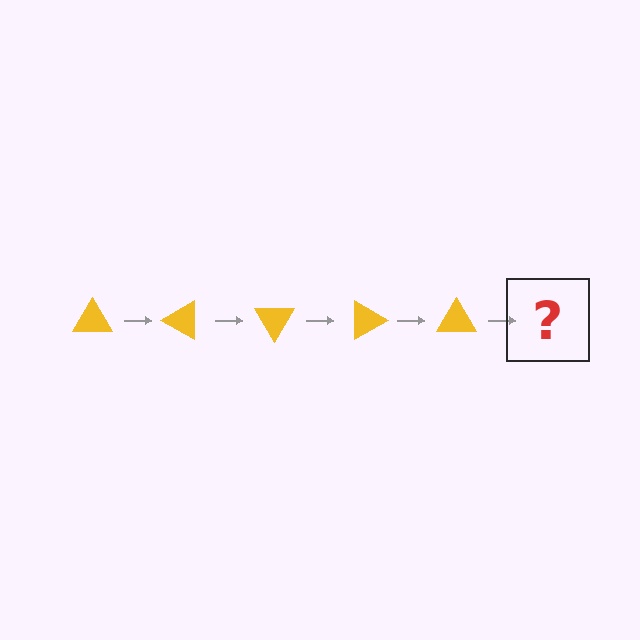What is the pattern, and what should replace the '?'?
The pattern is that the triangle rotates 30 degrees each step. The '?' should be a yellow triangle rotated 150 degrees.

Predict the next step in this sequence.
The next step is a yellow triangle rotated 150 degrees.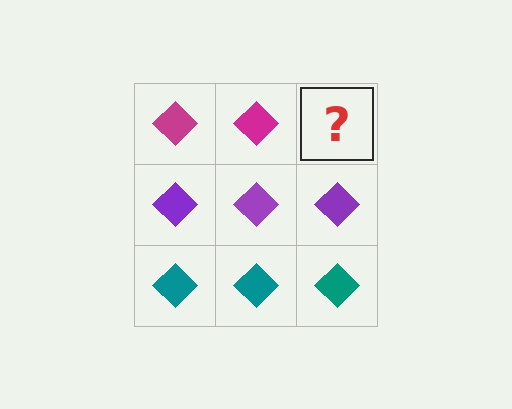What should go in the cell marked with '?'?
The missing cell should contain a magenta diamond.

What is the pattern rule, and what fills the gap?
The rule is that each row has a consistent color. The gap should be filled with a magenta diamond.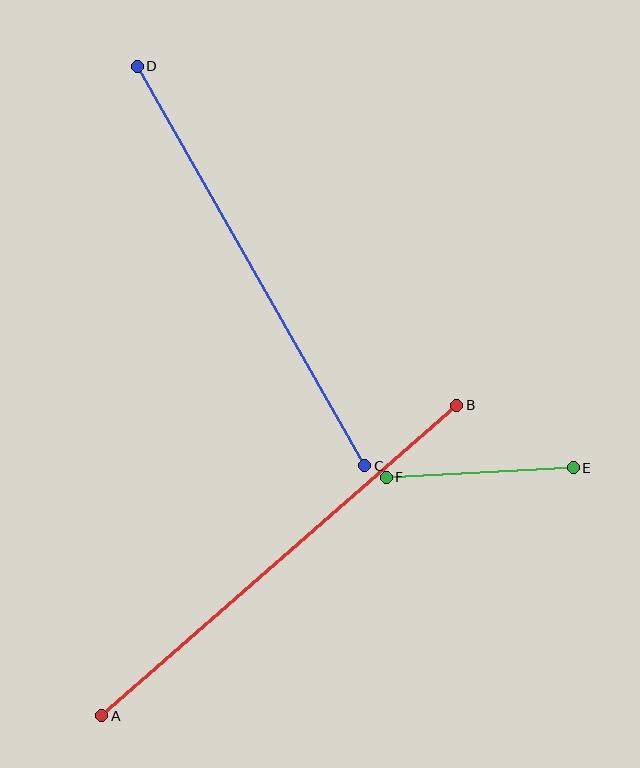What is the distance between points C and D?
The distance is approximately 460 pixels.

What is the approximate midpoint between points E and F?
The midpoint is at approximately (480, 472) pixels.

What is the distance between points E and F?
The distance is approximately 187 pixels.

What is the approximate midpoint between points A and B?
The midpoint is at approximately (279, 561) pixels.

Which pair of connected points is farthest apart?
Points A and B are farthest apart.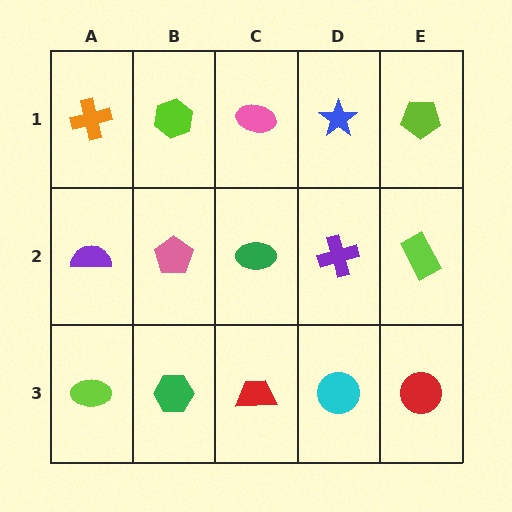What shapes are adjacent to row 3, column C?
A green ellipse (row 2, column C), a green hexagon (row 3, column B), a cyan circle (row 3, column D).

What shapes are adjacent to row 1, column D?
A purple cross (row 2, column D), a pink ellipse (row 1, column C), a lime pentagon (row 1, column E).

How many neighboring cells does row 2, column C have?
4.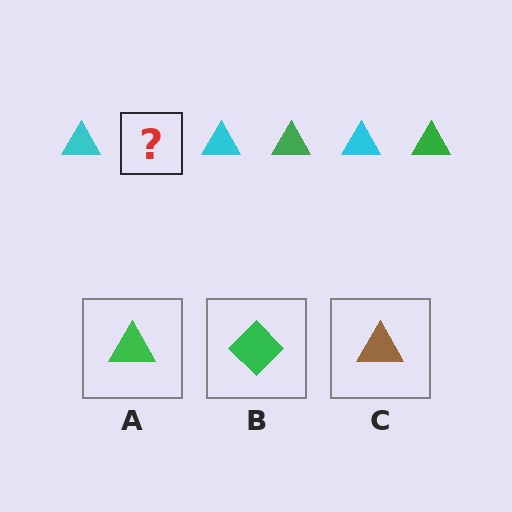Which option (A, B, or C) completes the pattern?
A.